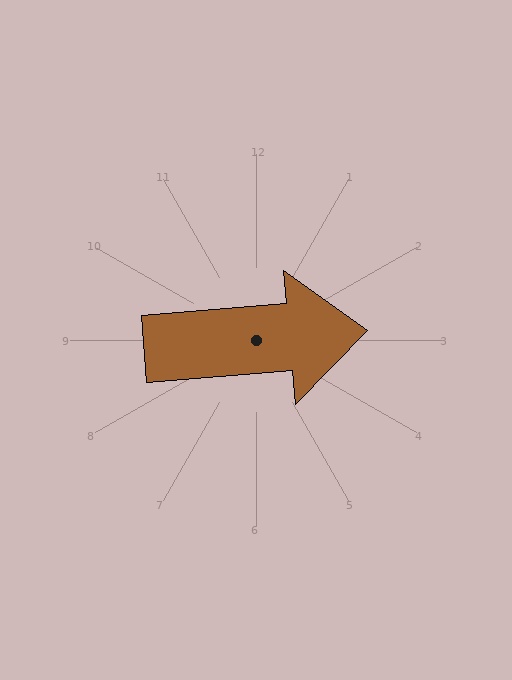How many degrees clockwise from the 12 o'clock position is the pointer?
Approximately 85 degrees.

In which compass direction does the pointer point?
East.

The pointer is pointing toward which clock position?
Roughly 3 o'clock.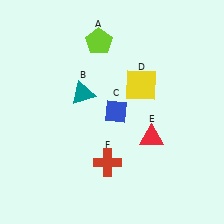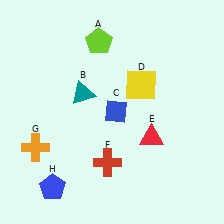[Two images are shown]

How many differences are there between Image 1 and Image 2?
There are 2 differences between the two images.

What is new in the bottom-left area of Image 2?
A blue pentagon (H) was added in the bottom-left area of Image 2.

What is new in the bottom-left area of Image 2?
An orange cross (G) was added in the bottom-left area of Image 2.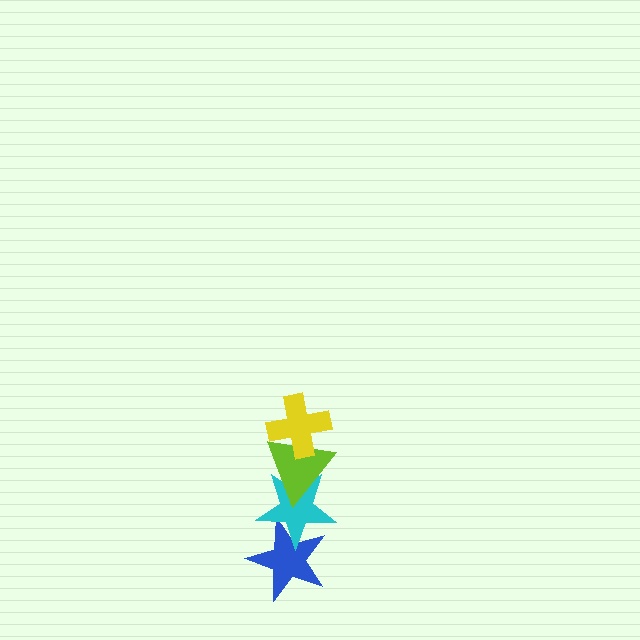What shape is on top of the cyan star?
The lime triangle is on top of the cyan star.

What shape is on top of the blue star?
The cyan star is on top of the blue star.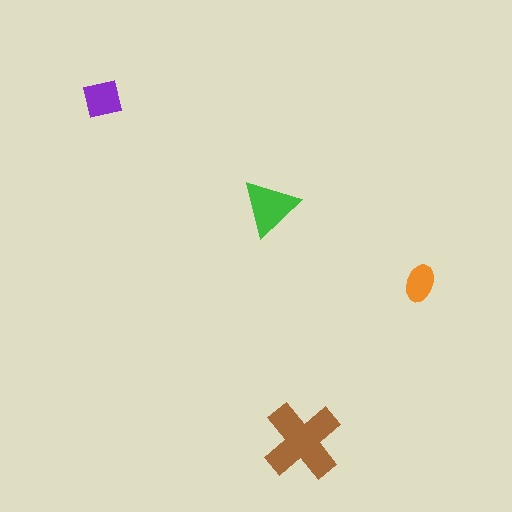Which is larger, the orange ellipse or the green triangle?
The green triangle.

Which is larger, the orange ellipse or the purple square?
The purple square.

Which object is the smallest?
The orange ellipse.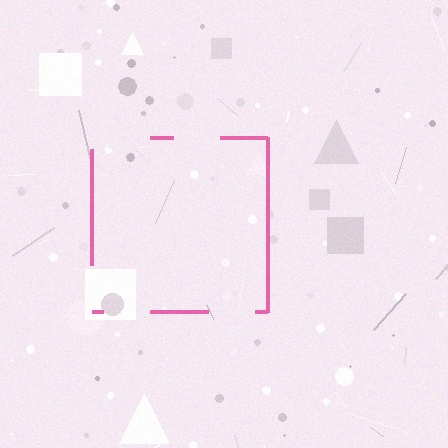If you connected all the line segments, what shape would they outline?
They would outline a square.